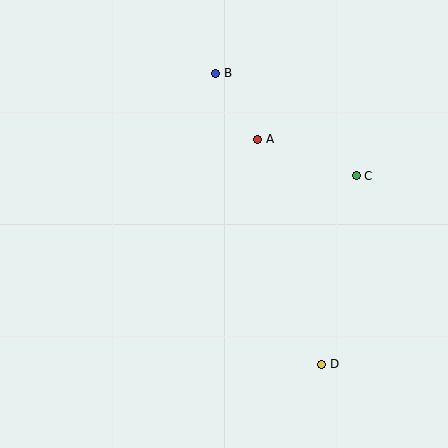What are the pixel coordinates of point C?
Point C is at (356, 176).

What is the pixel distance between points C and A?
The distance between C and A is 105 pixels.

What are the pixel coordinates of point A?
Point A is at (258, 139).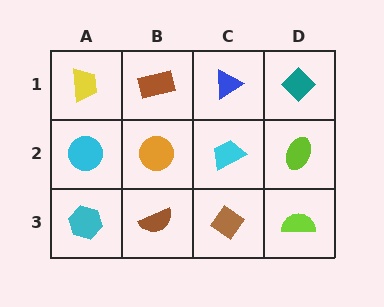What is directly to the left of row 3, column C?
A brown semicircle.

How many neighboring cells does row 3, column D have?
2.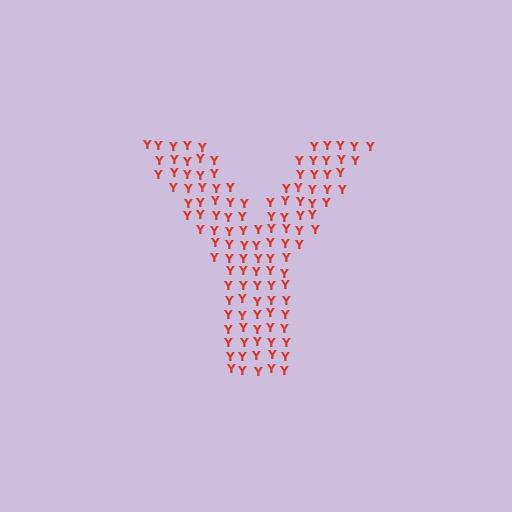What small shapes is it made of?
It is made of small letter Y's.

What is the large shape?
The large shape is the letter Y.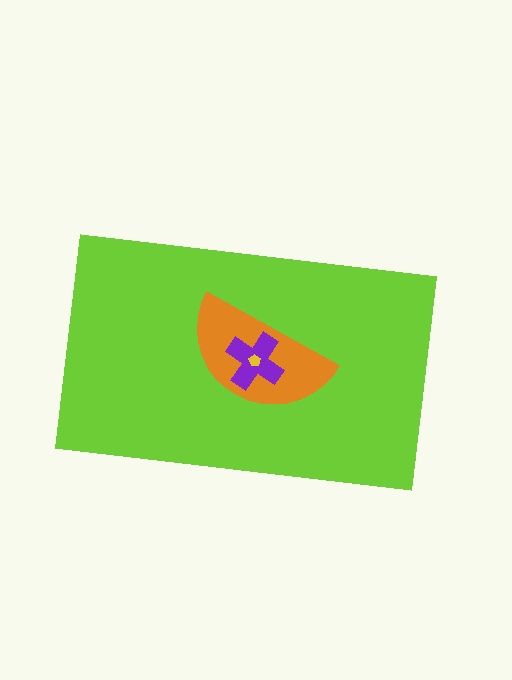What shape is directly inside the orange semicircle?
The purple cross.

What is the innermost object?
The yellow pentagon.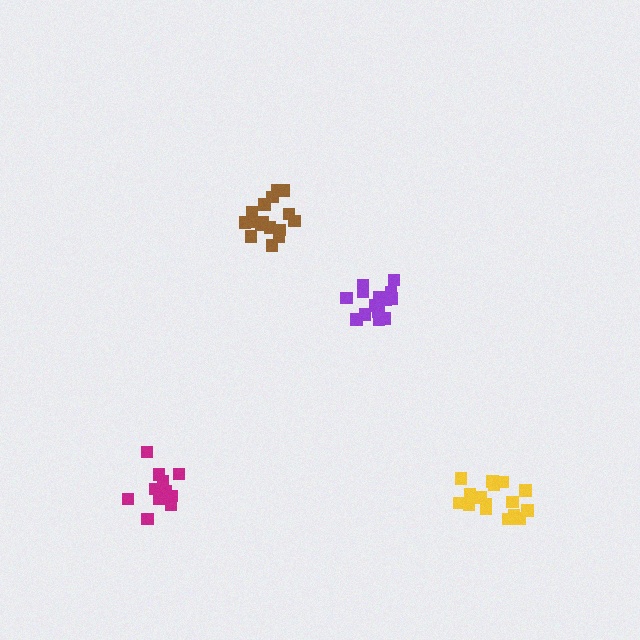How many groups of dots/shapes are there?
There are 4 groups.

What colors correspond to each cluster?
The clusters are colored: purple, brown, yellow, magenta.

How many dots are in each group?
Group 1: 14 dots, Group 2: 16 dots, Group 3: 16 dots, Group 4: 13 dots (59 total).